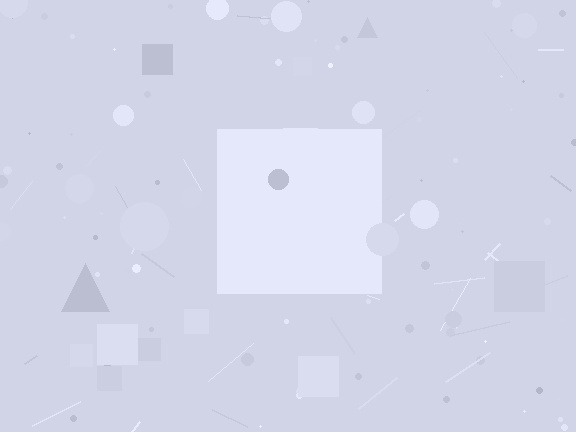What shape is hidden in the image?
A square is hidden in the image.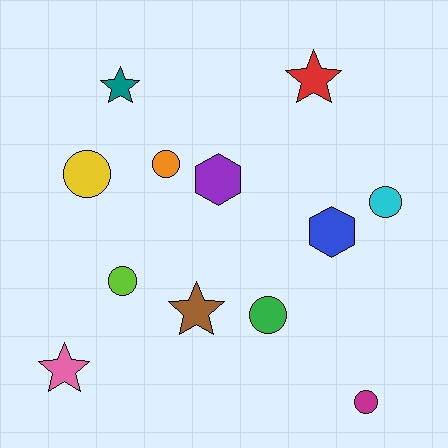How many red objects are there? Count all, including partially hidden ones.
There is 1 red object.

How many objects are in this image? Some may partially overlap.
There are 12 objects.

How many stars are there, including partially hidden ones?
There are 4 stars.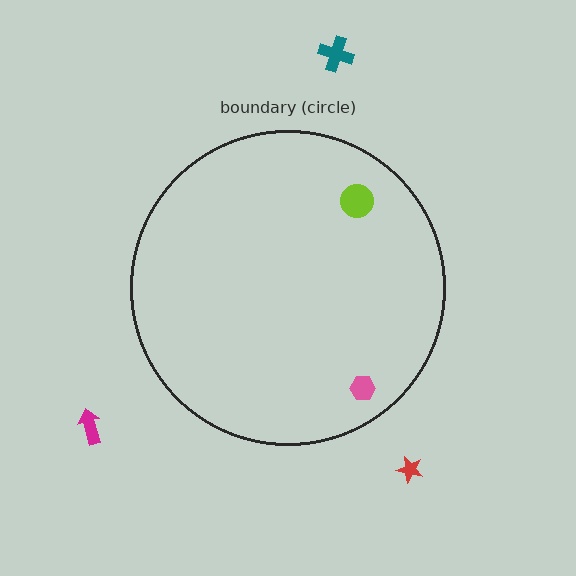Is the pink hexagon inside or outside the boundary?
Inside.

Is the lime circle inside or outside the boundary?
Inside.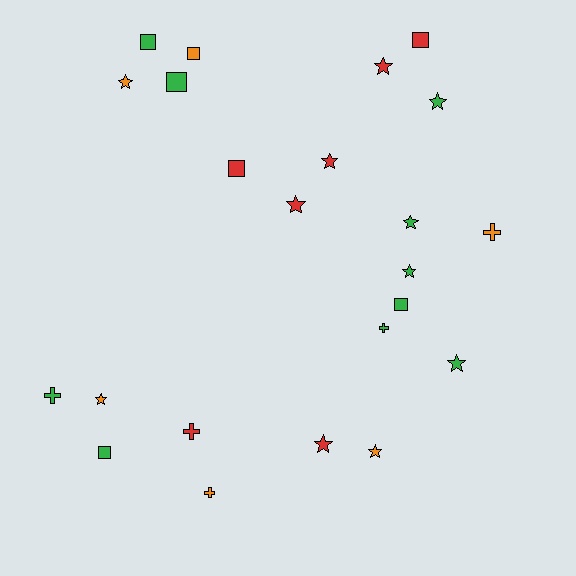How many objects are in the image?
There are 23 objects.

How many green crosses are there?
There are 2 green crosses.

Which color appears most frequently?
Green, with 10 objects.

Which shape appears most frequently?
Star, with 11 objects.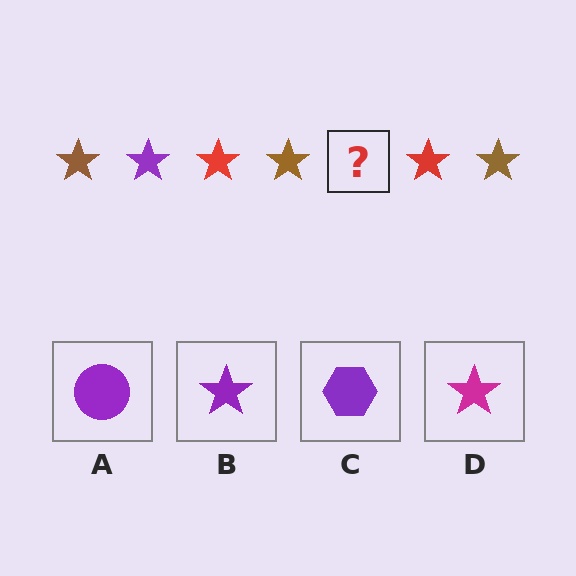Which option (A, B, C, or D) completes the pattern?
B.